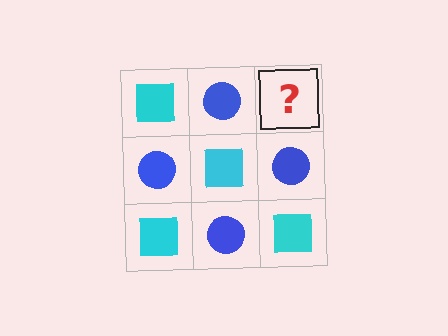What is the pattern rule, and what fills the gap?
The rule is that it alternates cyan square and blue circle in a checkerboard pattern. The gap should be filled with a cyan square.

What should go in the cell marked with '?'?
The missing cell should contain a cyan square.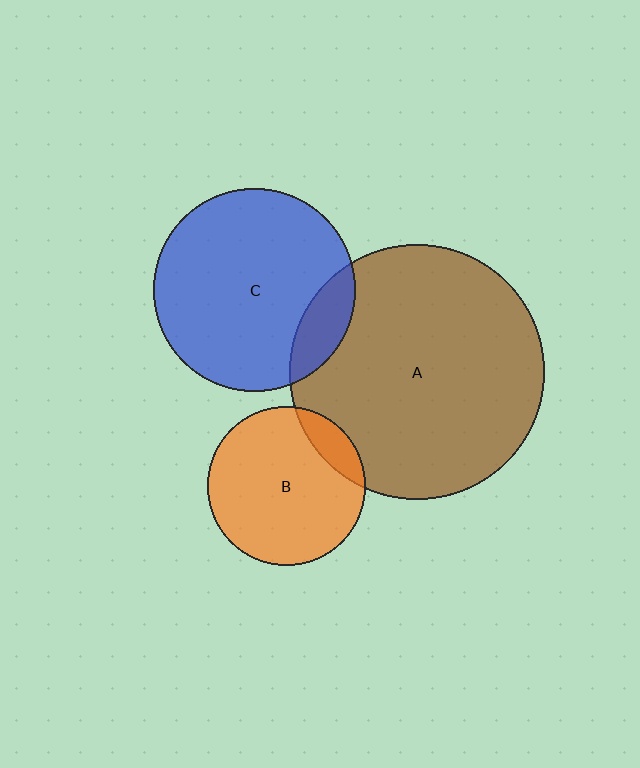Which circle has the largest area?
Circle A (brown).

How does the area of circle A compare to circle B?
Approximately 2.6 times.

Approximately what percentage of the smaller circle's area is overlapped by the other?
Approximately 15%.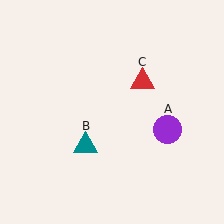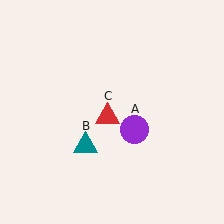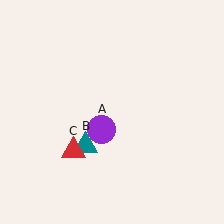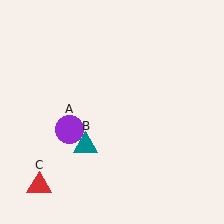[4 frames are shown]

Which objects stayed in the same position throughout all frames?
Teal triangle (object B) remained stationary.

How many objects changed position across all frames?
2 objects changed position: purple circle (object A), red triangle (object C).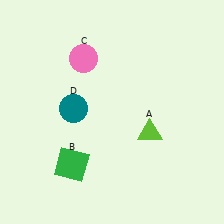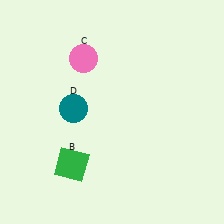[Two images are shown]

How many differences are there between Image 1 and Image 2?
There is 1 difference between the two images.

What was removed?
The lime triangle (A) was removed in Image 2.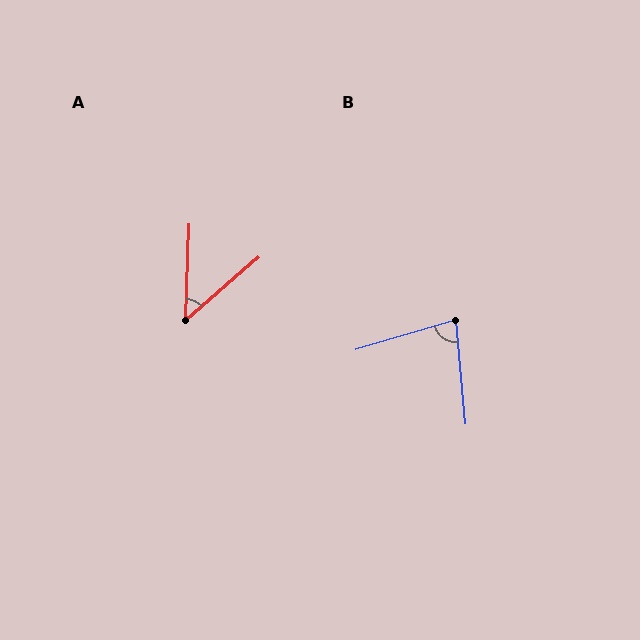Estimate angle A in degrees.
Approximately 47 degrees.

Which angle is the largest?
B, at approximately 78 degrees.